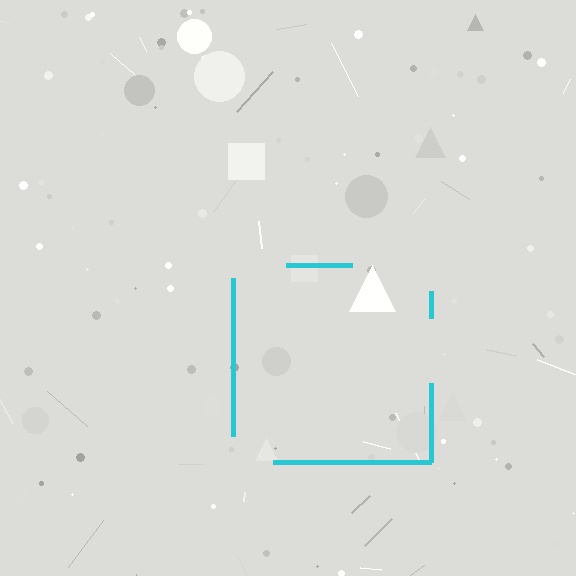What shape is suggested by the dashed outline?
The dashed outline suggests a square.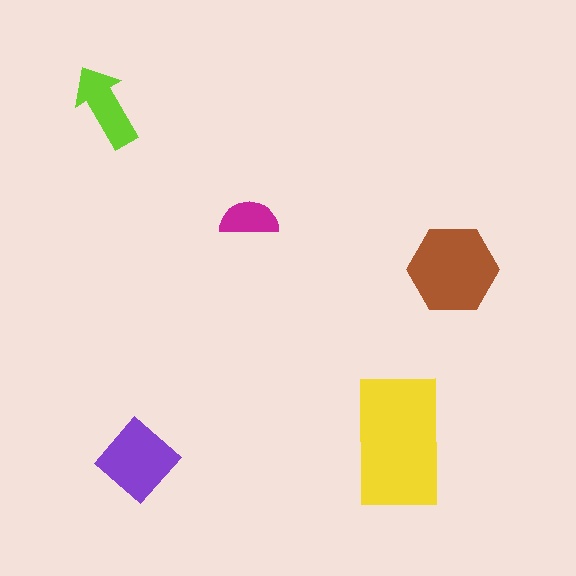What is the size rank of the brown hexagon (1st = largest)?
2nd.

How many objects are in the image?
There are 5 objects in the image.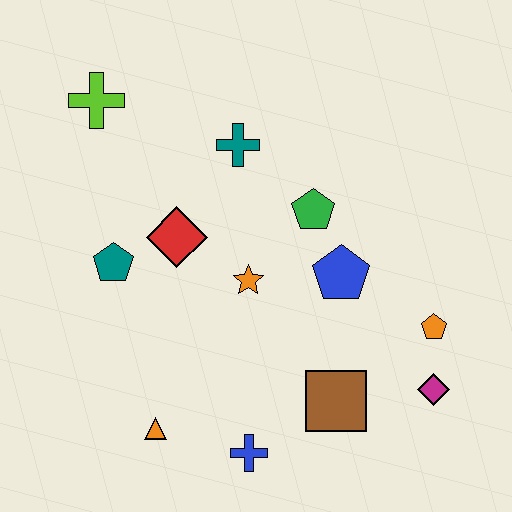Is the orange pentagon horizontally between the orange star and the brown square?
No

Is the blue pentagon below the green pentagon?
Yes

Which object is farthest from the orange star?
The lime cross is farthest from the orange star.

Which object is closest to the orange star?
The red diamond is closest to the orange star.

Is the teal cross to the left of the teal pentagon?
No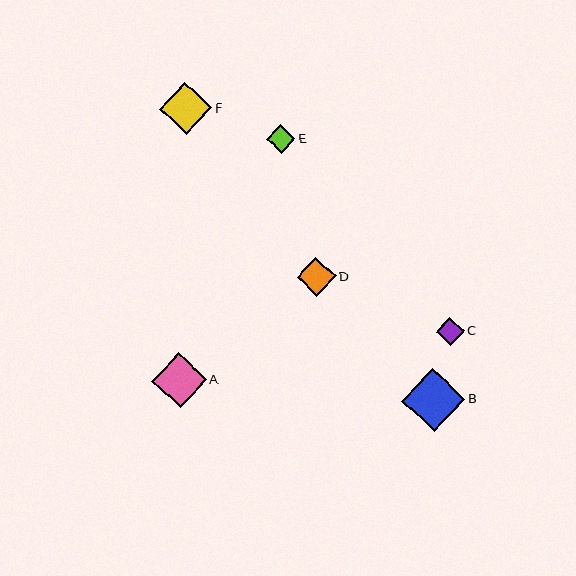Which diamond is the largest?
Diamond B is the largest with a size of approximately 63 pixels.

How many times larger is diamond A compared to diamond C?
Diamond A is approximately 2.0 times the size of diamond C.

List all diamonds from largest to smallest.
From largest to smallest: B, A, F, D, E, C.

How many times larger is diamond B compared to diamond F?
Diamond B is approximately 1.2 times the size of diamond F.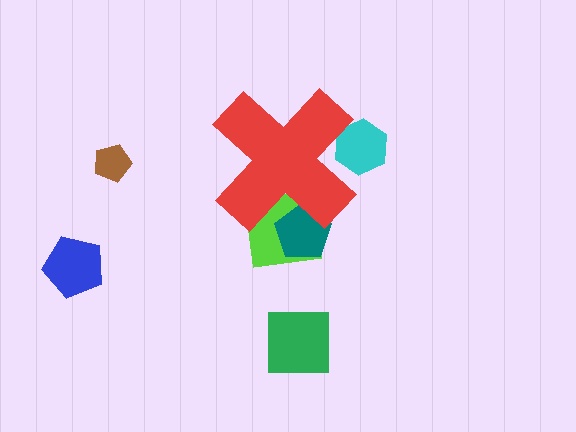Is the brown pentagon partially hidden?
No, the brown pentagon is fully visible.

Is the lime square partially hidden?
Yes, the lime square is partially hidden behind the red cross.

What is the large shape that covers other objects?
A red cross.